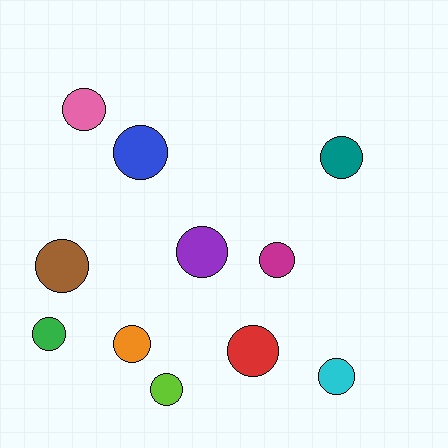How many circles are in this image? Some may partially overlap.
There are 11 circles.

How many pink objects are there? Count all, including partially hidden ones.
There is 1 pink object.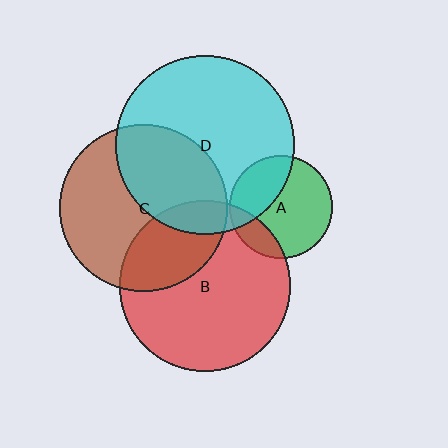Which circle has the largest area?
Circle D (cyan).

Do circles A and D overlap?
Yes.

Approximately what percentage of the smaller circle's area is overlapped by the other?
Approximately 35%.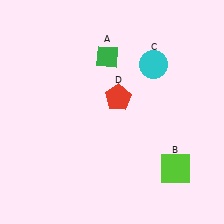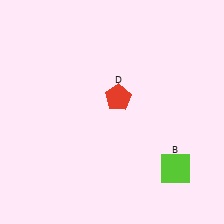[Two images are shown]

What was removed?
The cyan circle (C), the green diamond (A) were removed in Image 2.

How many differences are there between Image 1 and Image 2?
There are 2 differences between the two images.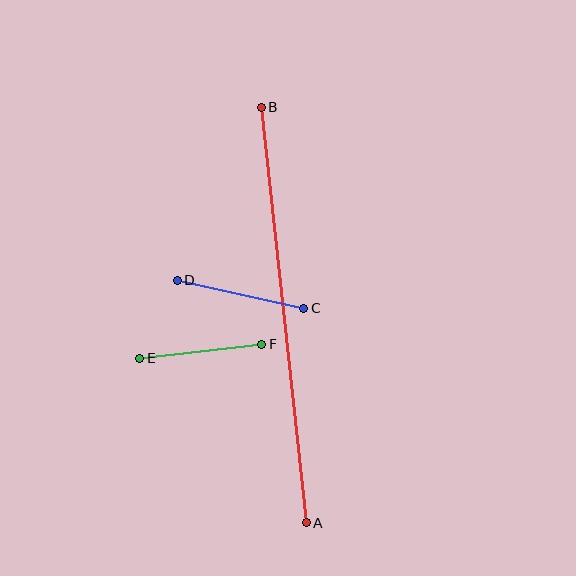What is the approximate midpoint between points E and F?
The midpoint is at approximately (201, 351) pixels.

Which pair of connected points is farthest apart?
Points A and B are farthest apart.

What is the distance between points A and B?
The distance is approximately 418 pixels.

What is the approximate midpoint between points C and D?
The midpoint is at approximately (240, 294) pixels.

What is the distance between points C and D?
The distance is approximately 130 pixels.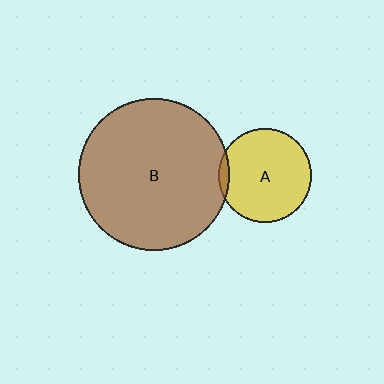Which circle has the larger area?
Circle B (brown).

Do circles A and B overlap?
Yes.